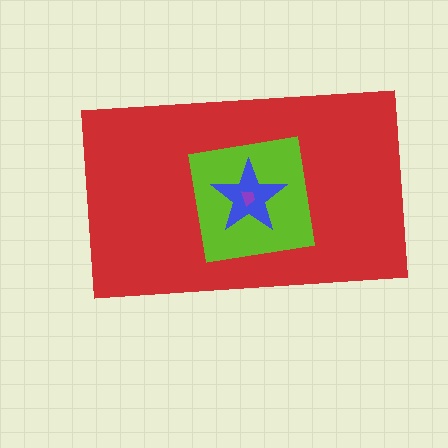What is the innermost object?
The purple trapezoid.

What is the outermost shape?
The red rectangle.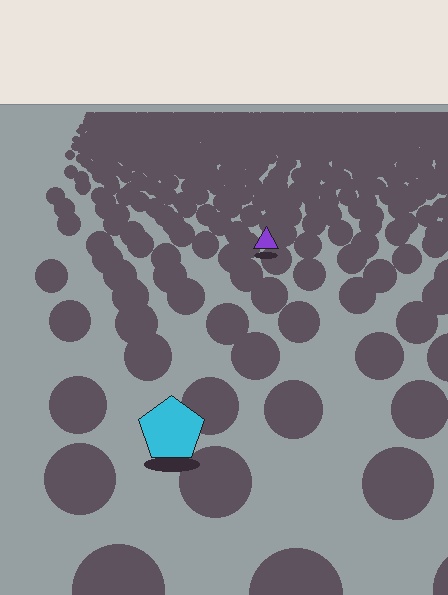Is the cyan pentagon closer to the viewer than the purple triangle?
Yes. The cyan pentagon is closer — you can tell from the texture gradient: the ground texture is coarser near it.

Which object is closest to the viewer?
The cyan pentagon is closest. The texture marks near it are larger and more spread out.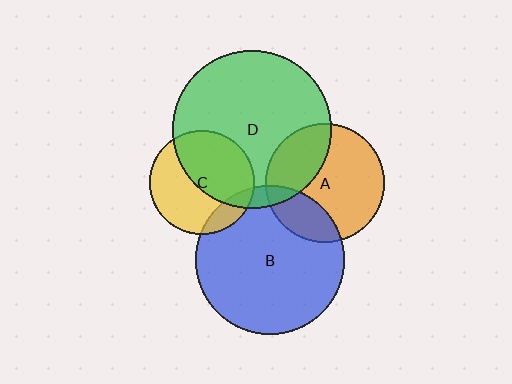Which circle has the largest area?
Circle D (green).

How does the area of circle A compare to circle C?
Approximately 1.3 times.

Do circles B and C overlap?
Yes.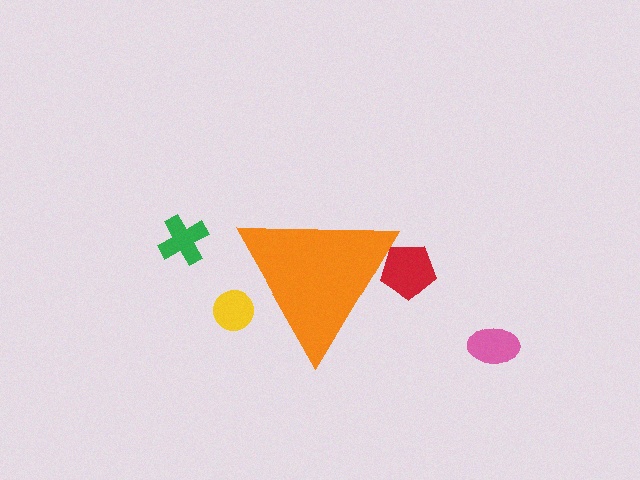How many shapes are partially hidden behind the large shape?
2 shapes are partially hidden.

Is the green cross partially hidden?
No, the green cross is fully visible.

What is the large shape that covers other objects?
An orange triangle.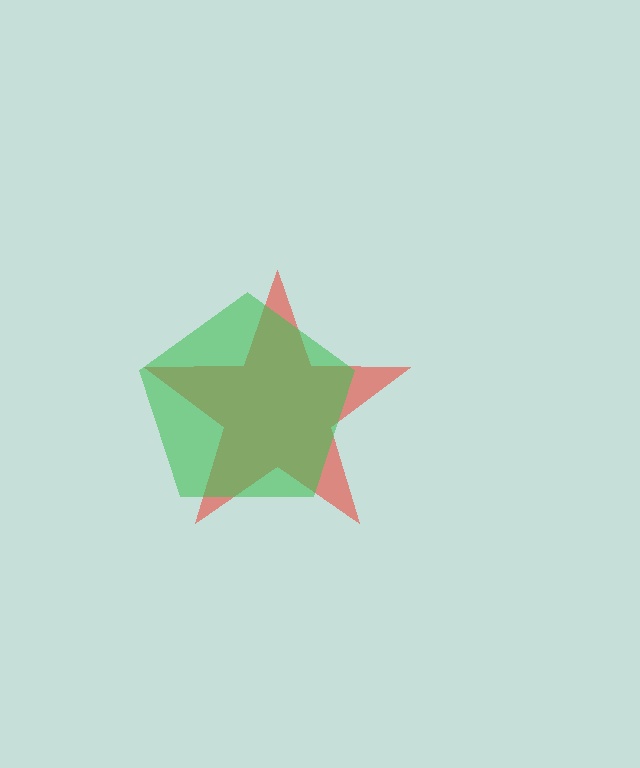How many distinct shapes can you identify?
There are 2 distinct shapes: a red star, a green pentagon.